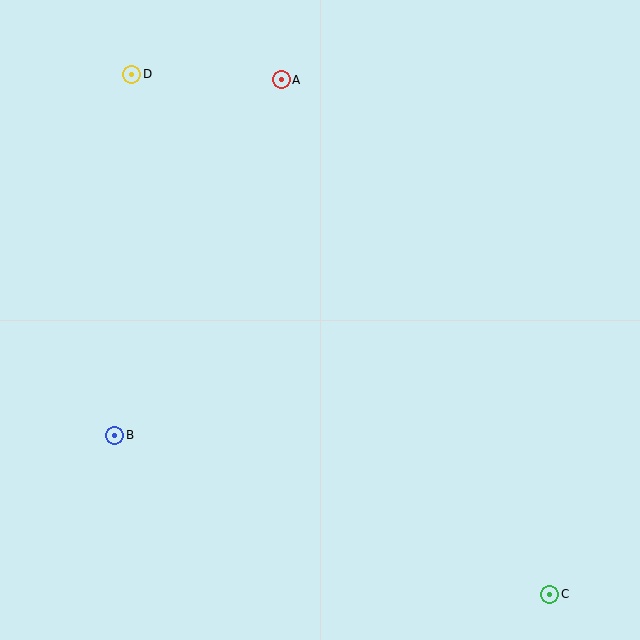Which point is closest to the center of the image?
Point B at (115, 435) is closest to the center.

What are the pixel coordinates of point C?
Point C is at (550, 594).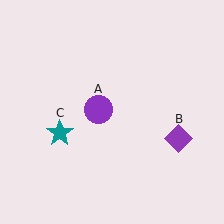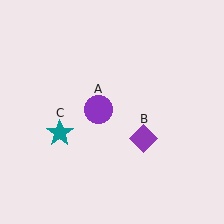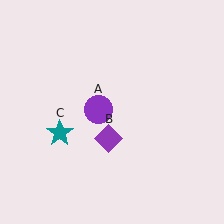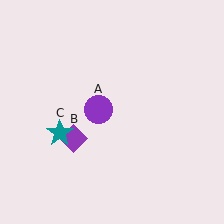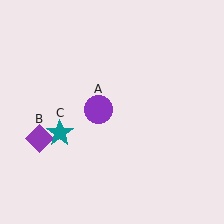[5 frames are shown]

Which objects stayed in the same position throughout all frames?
Purple circle (object A) and teal star (object C) remained stationary.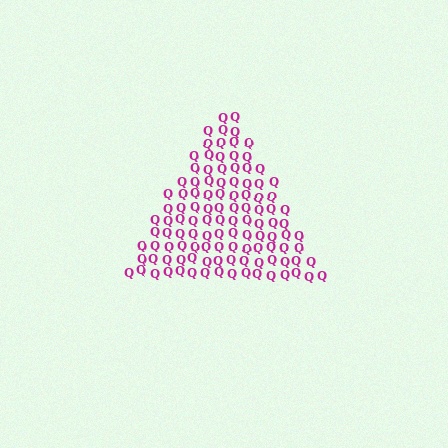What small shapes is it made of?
It is made of small letter Q's.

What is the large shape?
The large shape is a triangle.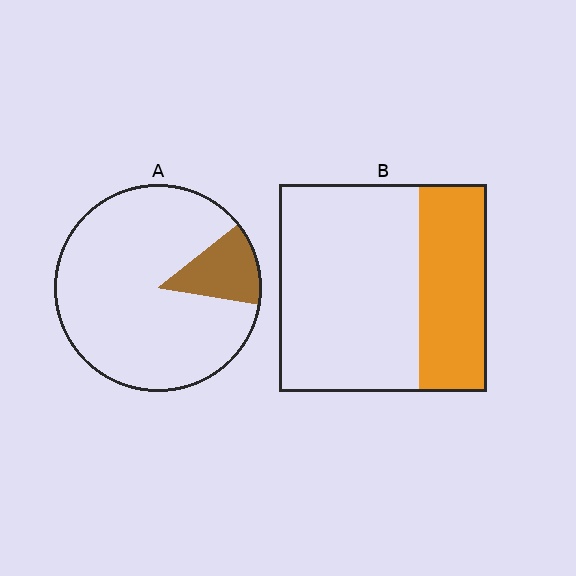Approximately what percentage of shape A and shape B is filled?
A is approximately 15% and B is approximately 35%.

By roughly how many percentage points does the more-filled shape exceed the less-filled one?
By roughly 20 percentage points (B over A).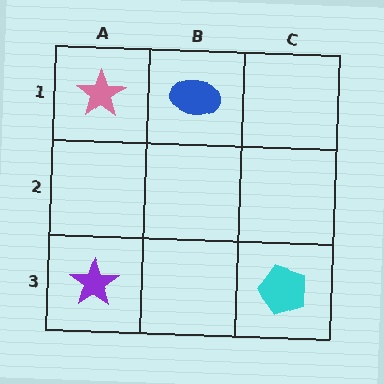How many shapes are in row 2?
0 shapes.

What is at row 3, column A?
A purple star.